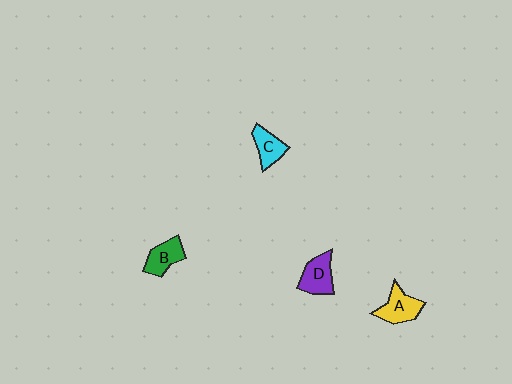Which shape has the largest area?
Shape A (yellow).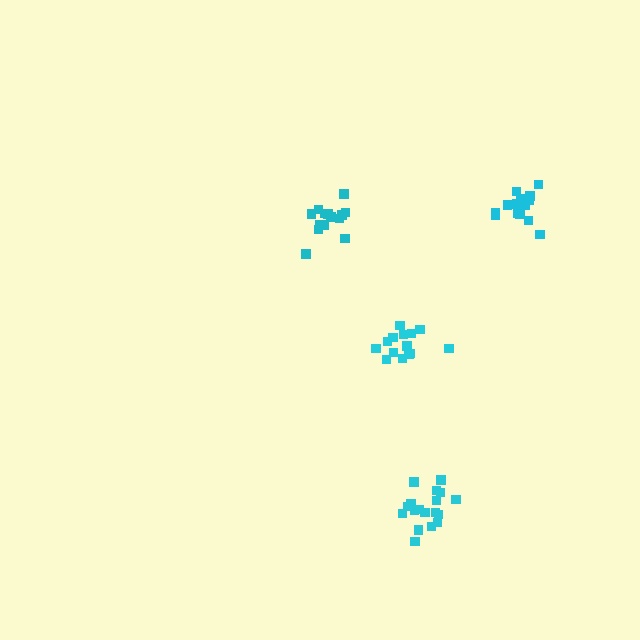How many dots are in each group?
Group 1: 14 dots, Group 2: 18 dots, Group 3: 20 dots, Group 4: 14 dots (66 total).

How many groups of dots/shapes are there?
There are 4 groups.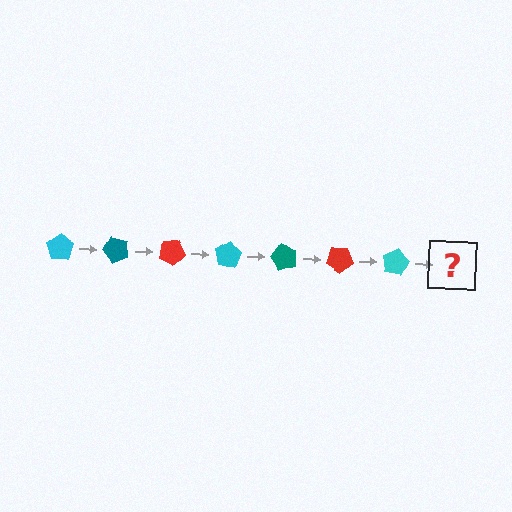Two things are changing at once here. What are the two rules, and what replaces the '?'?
The two rules are that it rotates 50 degrees each step and the color cycles through cyan, teal, and red. The '?' should be a teal pentagon, rotated 350 degrees from the start.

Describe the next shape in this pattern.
It should be a teal pentagon, rotated 350 degrees from the start.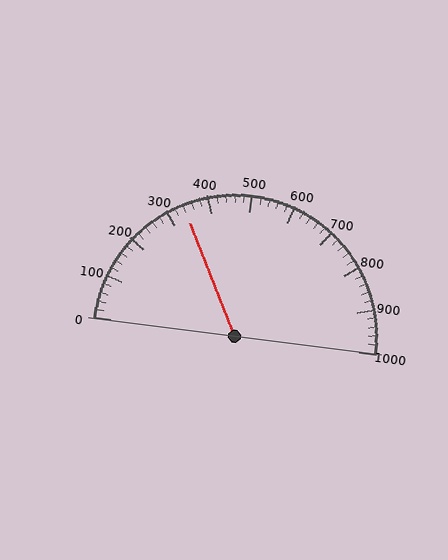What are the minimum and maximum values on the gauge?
The gauge ranges from 0 to 1000.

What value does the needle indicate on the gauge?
The needle indicates approximately 340.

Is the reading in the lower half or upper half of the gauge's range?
The reading is in the lower half of the range (0 to 1000).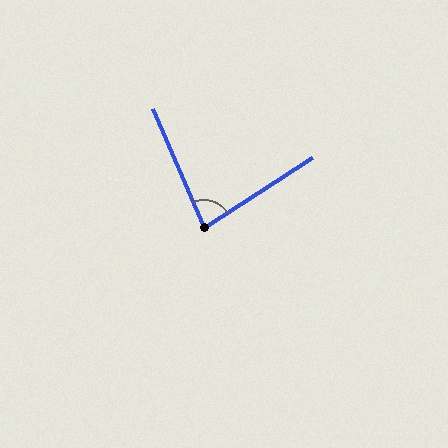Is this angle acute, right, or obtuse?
It is acute.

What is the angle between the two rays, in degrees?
Approximately 80 degrees.